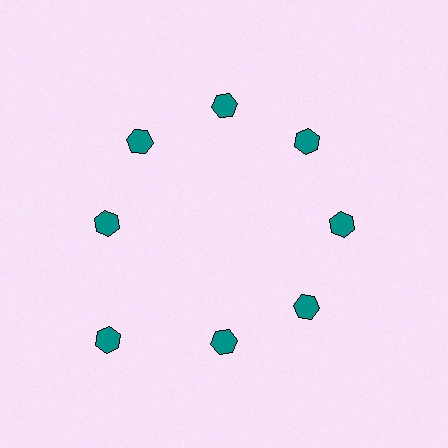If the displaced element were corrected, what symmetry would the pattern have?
It would have 8-fold rotational symmetry — the pattern would map onto itself every 45 degrees.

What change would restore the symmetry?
The symmetry would be restored by moving it inward, back onto the ring so that all 8 hexagons sit at equal angles and equal distance from the center.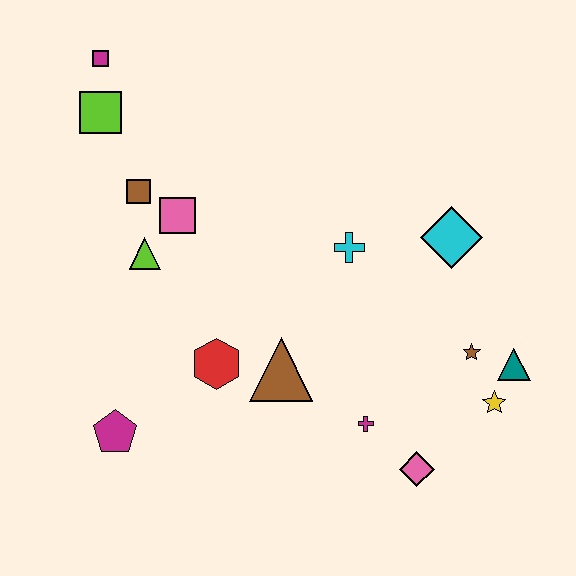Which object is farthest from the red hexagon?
The magenta square is farthest from the red hexagon.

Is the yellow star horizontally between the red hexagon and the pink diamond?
No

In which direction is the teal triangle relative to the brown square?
The teal triangle is to the right of the brown square.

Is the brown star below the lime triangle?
Yes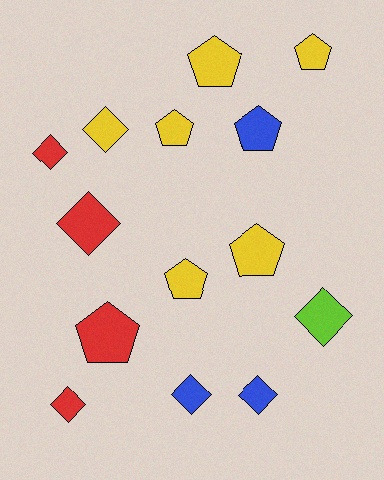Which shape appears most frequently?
Diamond, with 7 objects.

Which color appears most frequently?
Yellow, with 6 objects.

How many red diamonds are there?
There are 3 red diamonds.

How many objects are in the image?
There are 14 objects.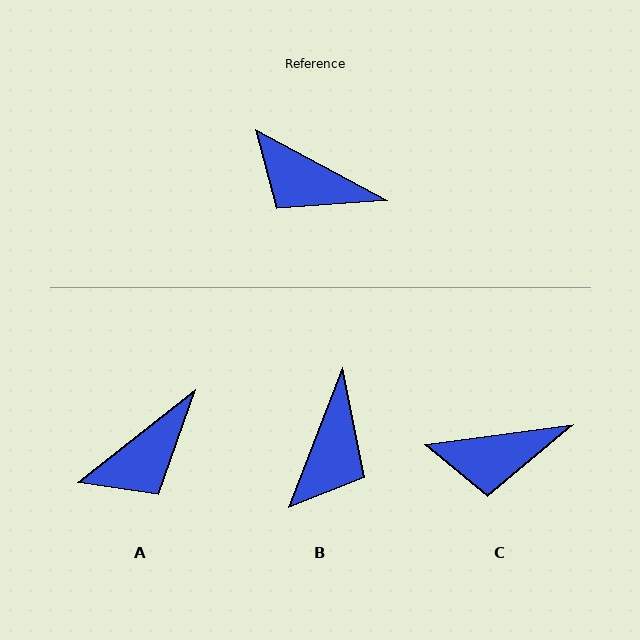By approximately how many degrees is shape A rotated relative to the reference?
Approximately 67 degrees counter-clockwise.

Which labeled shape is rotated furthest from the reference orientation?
B, about 97 degrees away.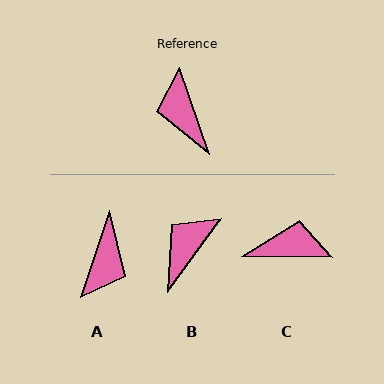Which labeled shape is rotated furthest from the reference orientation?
A, about 143 degrees away.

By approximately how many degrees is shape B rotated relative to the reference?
Approximately 54 degrees clockwise.